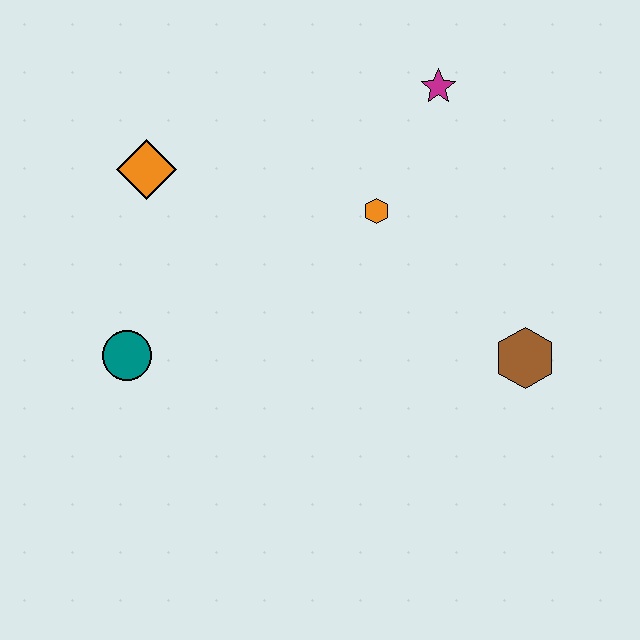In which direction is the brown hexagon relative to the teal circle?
The brown hexagon is to the right of the teal circle.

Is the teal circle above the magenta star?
No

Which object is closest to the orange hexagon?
The magenta star is closest to the orange hexagon.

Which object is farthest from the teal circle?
The magenta star is farthest from the teal circle.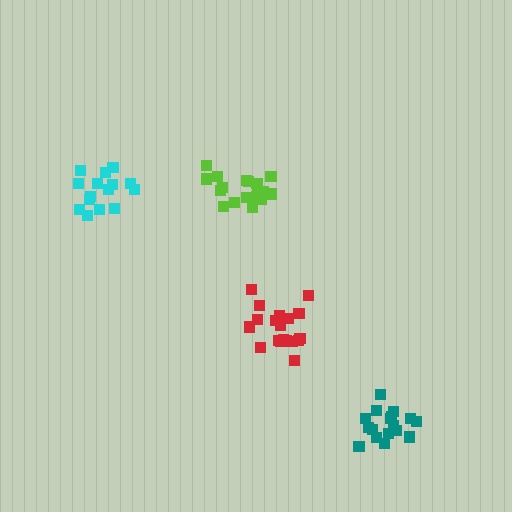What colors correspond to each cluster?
The clusters are colored: teal, cyan, lime, red.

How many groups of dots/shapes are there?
There are 4 groups.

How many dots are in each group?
Group 1: 17 dots, Group 2: 16 dots, Group 3: 18 dots, Group 4: 20 dots (71 total).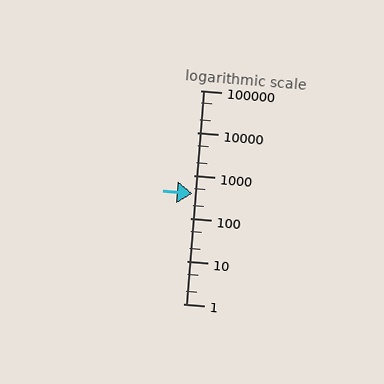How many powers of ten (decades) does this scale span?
The scale spans 5 decades, from 1 to 100000.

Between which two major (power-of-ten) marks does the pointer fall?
The pointer is between 100 and 1000.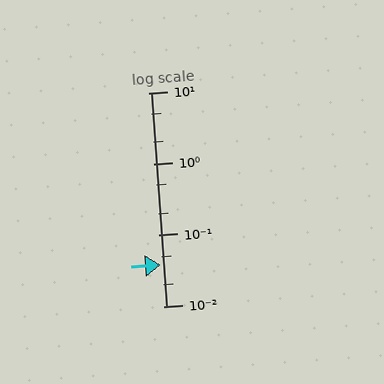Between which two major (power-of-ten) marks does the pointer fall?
The pointer is between 0.01 and 0.1.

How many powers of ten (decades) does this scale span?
The scale spans 3 decades, from 0.01 to 10.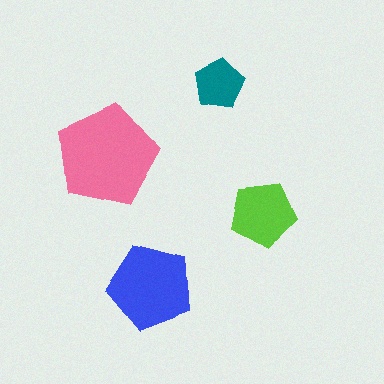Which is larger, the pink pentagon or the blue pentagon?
The pink one.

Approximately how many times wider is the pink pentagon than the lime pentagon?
About 1.5 times wider.